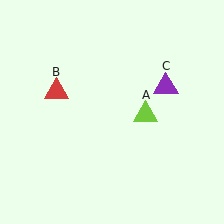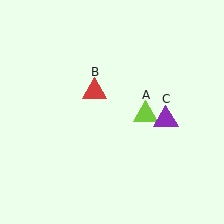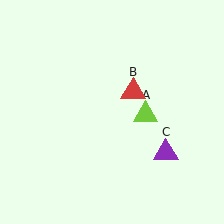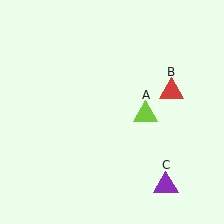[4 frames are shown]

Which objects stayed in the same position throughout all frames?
Lime triangle (object A) remained stationary.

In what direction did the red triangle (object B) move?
The red triangle (object B) moved right.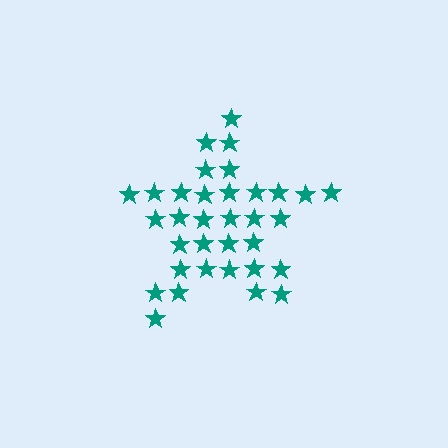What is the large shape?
The large shape is a star.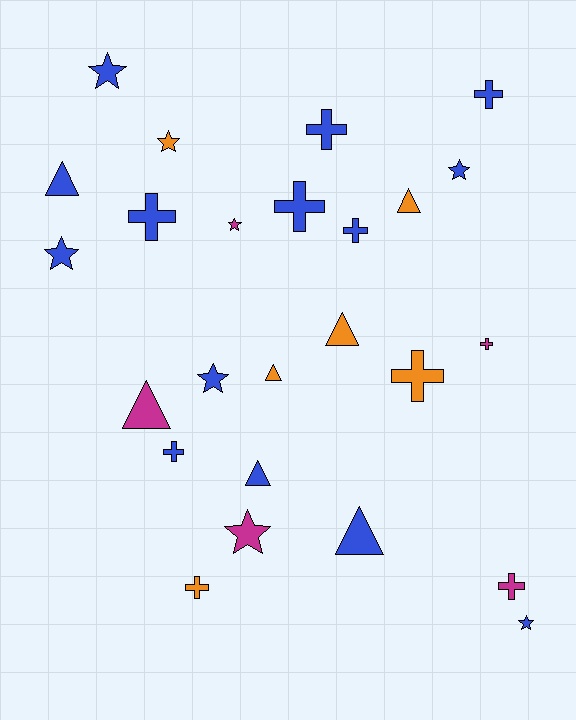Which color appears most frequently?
Blue, with 14 objects.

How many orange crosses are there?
There are 2 orange crosses.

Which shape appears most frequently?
Cross, with 10 objects.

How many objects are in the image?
There are 25 objects.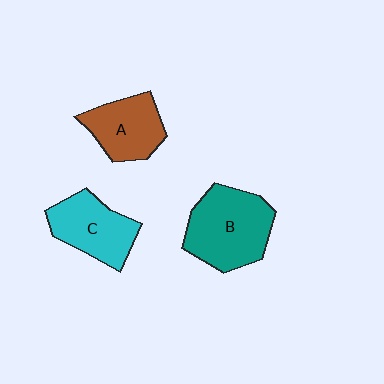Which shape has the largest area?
Shape B (teal).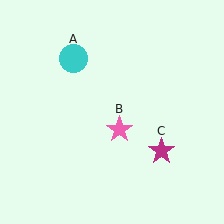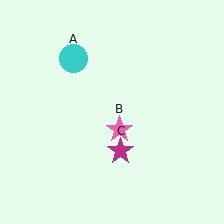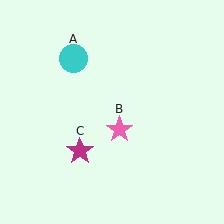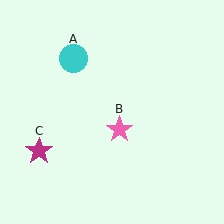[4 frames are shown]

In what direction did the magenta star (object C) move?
The magenta star (object C) moved left.